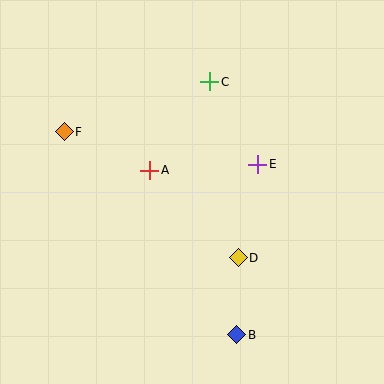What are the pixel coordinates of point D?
Point D is at (238, 258).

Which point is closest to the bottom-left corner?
Point B is closest to the bottom-left corner.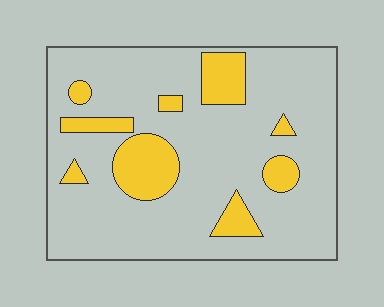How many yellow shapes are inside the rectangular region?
9.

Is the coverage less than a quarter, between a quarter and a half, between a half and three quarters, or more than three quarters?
Less than a quarter.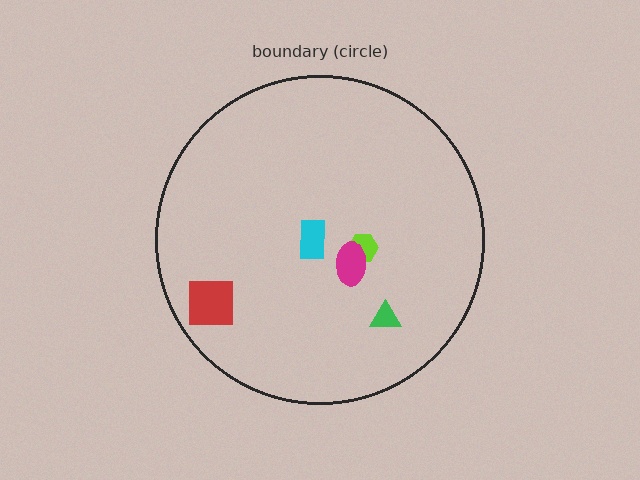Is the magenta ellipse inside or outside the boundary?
Inside.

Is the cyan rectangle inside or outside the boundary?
Inside.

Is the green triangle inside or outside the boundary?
Inside.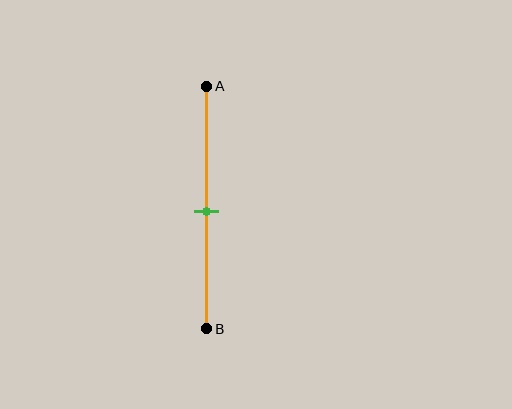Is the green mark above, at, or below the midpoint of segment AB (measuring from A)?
The green mark is approximately at the midpoint of segment AB.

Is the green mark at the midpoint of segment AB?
Yes, the mark is approximately at the midpoint.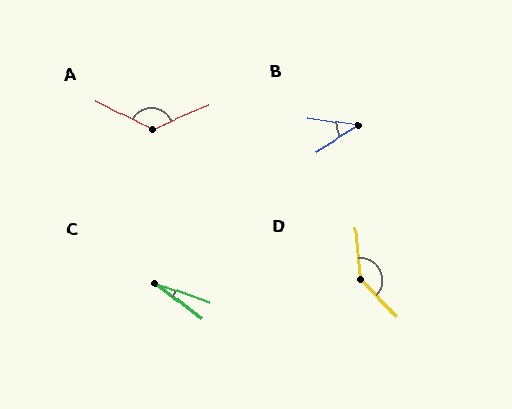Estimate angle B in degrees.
Approximately 41 degrees.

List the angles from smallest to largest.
C (18°), B (41°), A (130°), D (142°).